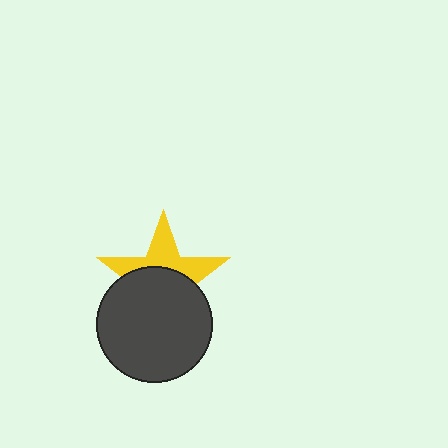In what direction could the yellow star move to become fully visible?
The yellow star could move up. That would shift it out from behind the dark gray circle entirely.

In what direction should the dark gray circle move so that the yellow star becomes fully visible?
The dark gray circle should move down. That is the shortest direction to clear the overlap and leave the yellow star fully visible.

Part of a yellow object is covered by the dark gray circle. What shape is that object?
It is a star.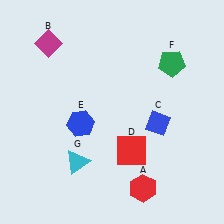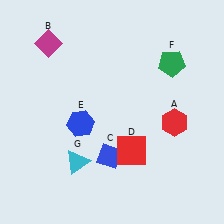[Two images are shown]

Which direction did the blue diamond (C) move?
The blue diamond (C) moved left.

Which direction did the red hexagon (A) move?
The red hexagon (A) moved up.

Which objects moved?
The objects that moved are: the red hexagon (A), the blue diamond (C).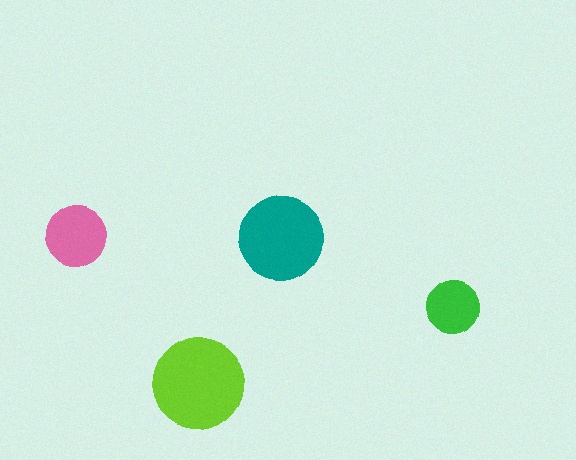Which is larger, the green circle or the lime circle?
The lime one.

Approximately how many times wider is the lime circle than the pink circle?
About 1.5 times wider.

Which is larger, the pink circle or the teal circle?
The teal one.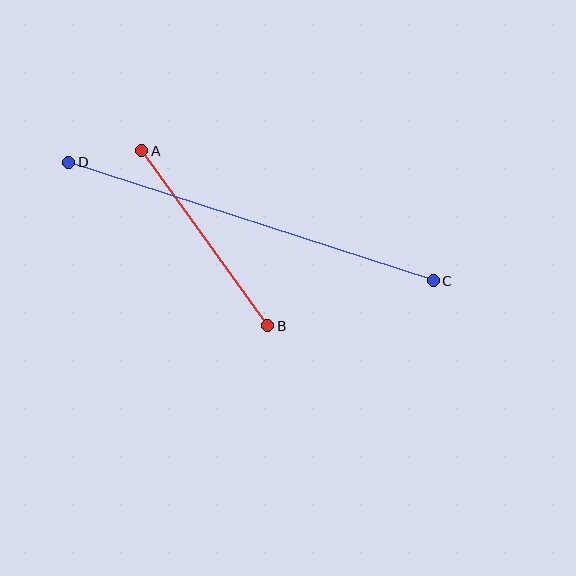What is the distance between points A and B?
The distance is approximately 216 pixels.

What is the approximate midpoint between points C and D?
The midpoint is at approximately (251, 222) pixels.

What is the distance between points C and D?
The distance is approximately 383 pixels.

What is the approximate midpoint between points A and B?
The midpoint is at approximately (205, 238) pixels.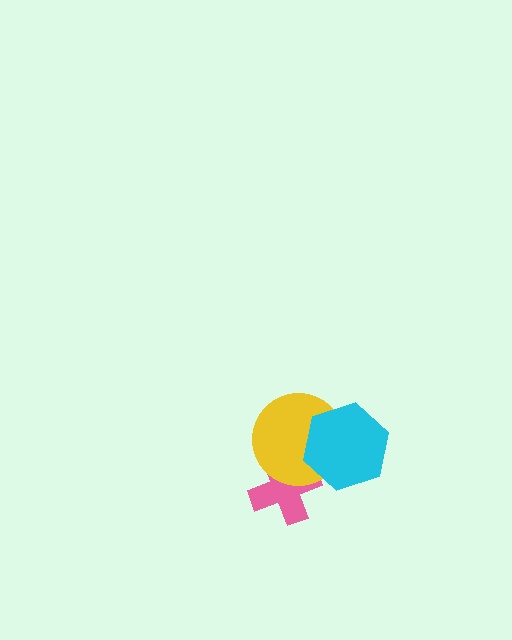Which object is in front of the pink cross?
The yellow circle is in front of the pink cross.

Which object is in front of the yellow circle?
The cyan hexagon is in front of the yellow circle.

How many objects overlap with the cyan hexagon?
1 object overlaps with the cyan hexagon.